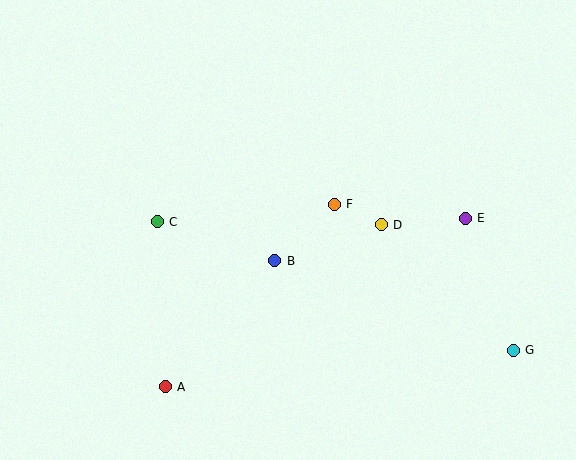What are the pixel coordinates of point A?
Point A is at (165, 387).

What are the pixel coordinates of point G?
Point G is at (513, 350).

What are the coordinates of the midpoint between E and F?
The midpoint between E and F is at (400, 211).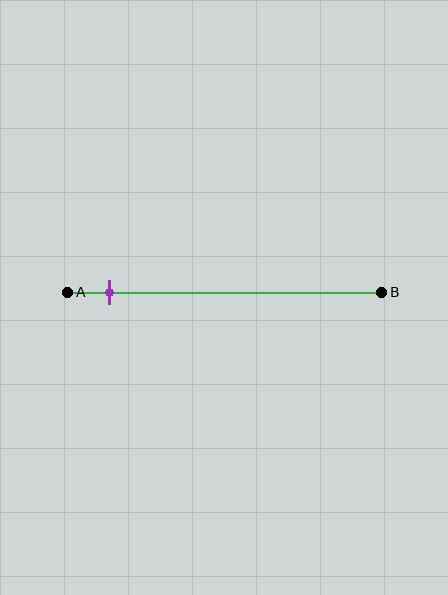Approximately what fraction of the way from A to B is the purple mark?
The purple mark is approximately 15% of the way from A to B.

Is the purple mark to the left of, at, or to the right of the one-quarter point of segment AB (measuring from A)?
The purple mark is to the left of the one-quarter point of segment AB.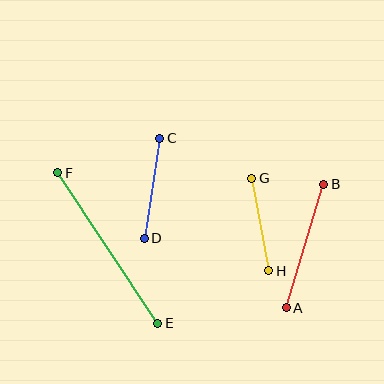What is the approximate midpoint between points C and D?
The midpoint is at approximately (152, 188) pixels.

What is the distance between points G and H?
The distance is approximately 94 pixels.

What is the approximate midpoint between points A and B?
The midpoint is at approximately (305, 246) pixels.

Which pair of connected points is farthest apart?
Points E and F are farthest apart.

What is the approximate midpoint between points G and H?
The midpoint is at approximately (260, 225) pixels.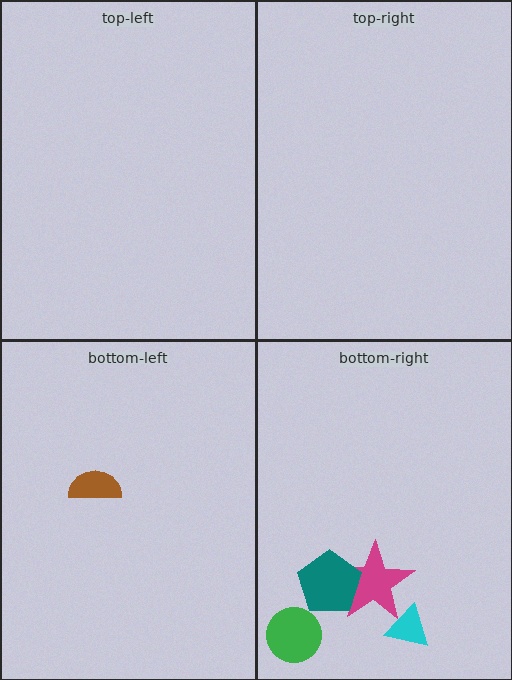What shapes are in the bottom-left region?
The brown semicircle.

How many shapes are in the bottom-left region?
1.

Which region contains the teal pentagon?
The bottom-right region.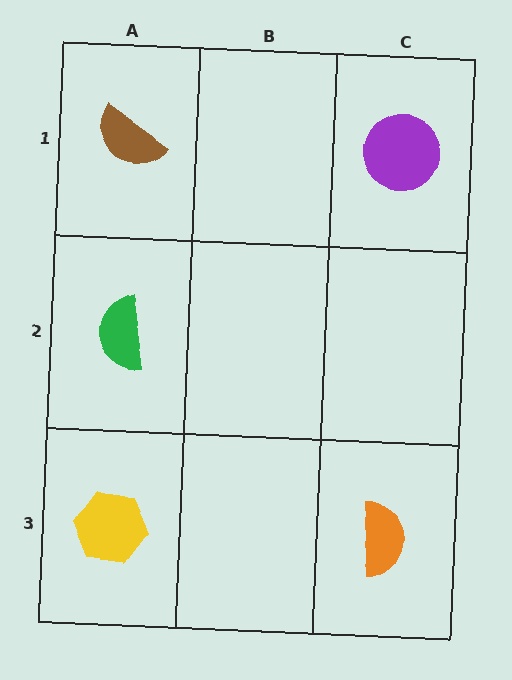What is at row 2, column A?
A green semicircle.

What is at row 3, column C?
An orange semicircle.